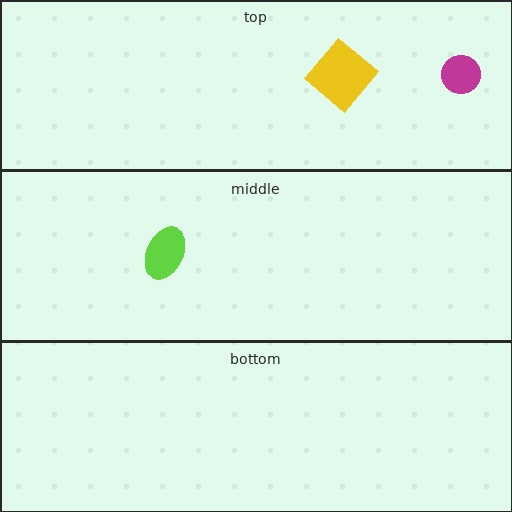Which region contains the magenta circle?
The top region.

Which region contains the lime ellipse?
The middle region.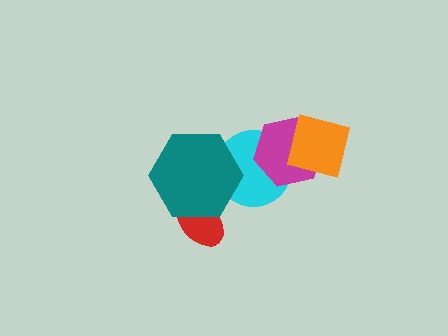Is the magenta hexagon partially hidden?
Yes, it is partially covered by another shape.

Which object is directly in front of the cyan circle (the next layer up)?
The teal hexagon is directly in front of the cyan circle.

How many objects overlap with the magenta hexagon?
2 objects overlap with the magenta hexagon.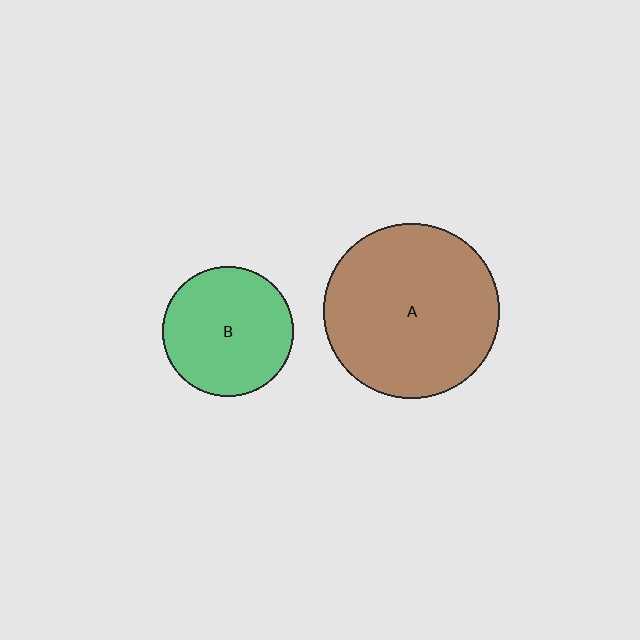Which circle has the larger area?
Circle A (brown).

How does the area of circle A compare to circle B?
Approximately 1.8 times.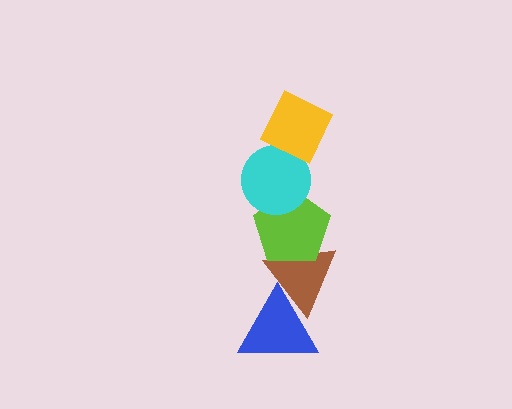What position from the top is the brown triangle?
The brown triangle is 4th from the top.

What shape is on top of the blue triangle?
The brown triangle is on top of the blue triangle.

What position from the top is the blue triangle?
The blue triangle is 5th from the top.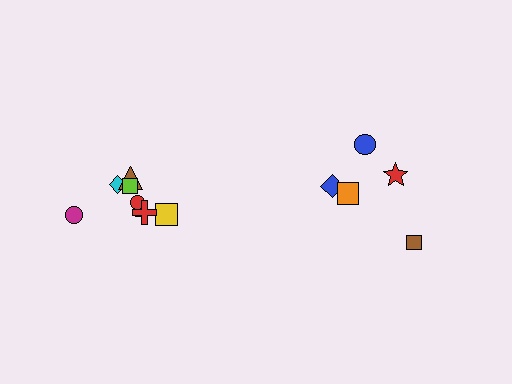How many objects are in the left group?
There are 8 objects.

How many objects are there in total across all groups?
There are 13 objects.